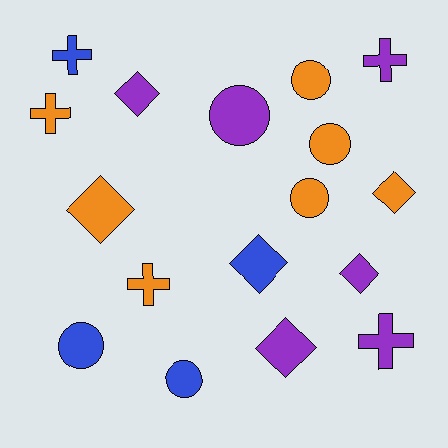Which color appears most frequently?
Orange, with 7 objects.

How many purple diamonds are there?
There are 3 purple diamonds.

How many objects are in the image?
There are 17 objects.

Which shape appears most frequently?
Circle, with 6 objects.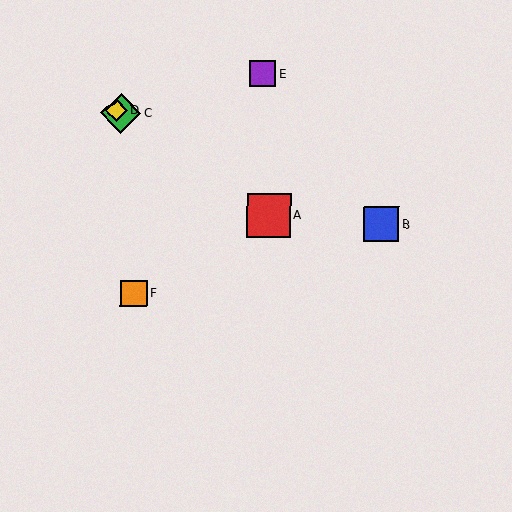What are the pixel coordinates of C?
Object C is at (121, 113).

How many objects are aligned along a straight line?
3 objects (A, C, D) are aligned along a straight line.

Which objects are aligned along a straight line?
Objects A, C, D are aligned along a straight line.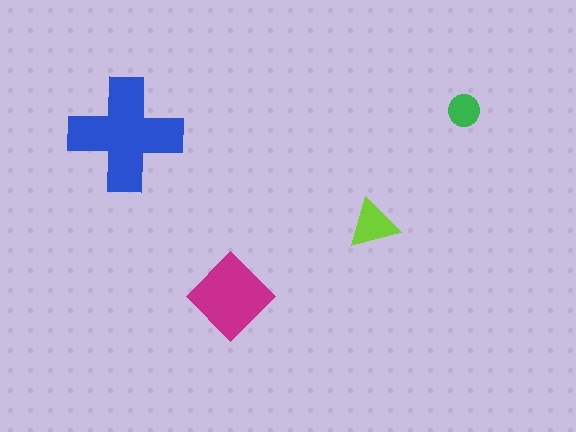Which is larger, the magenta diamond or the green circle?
The magenta diamond.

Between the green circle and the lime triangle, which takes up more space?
The lime triangle.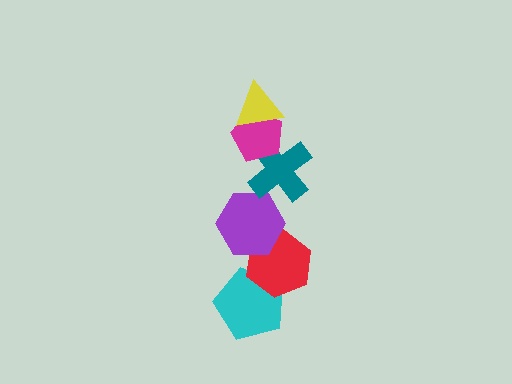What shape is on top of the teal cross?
The magenta pentagon is on top of the teal cross.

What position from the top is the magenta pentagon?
The magenta pentagon is 2nd from the top.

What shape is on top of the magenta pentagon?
The yellow triangle is on top of the magenta pentagon.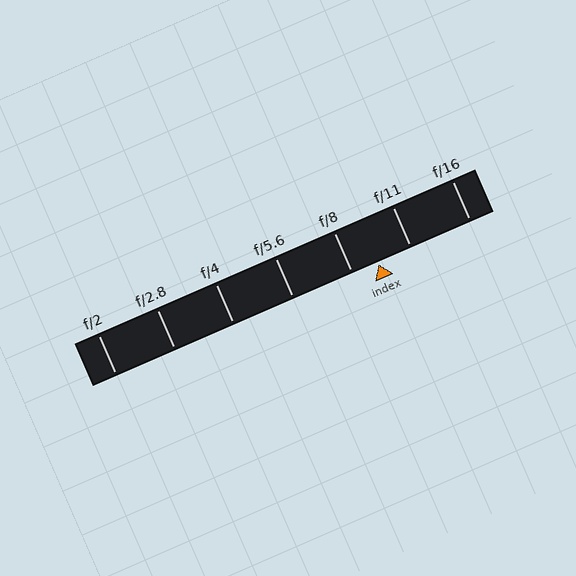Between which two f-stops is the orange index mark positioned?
The index mark is between f/8 and f/11.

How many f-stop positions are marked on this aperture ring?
There are 7 f-stop positions marked.